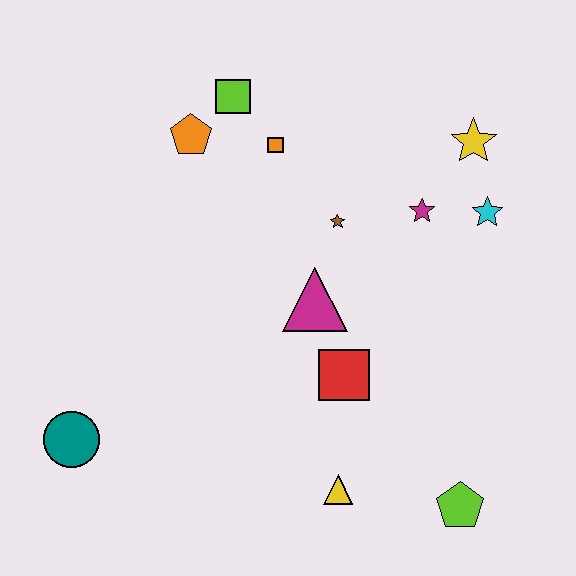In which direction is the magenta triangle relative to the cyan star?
The magenta triangle is to the left of the cyan star.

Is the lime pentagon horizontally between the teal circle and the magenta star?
No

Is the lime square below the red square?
No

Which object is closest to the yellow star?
The cyan star is closest to the yellow star.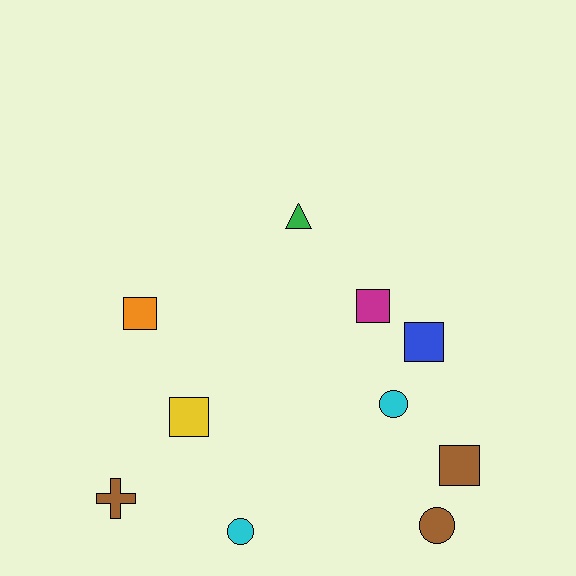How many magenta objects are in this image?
There is 1 magenta object.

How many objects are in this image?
There are 10 objects.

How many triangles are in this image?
There is 1 triangle.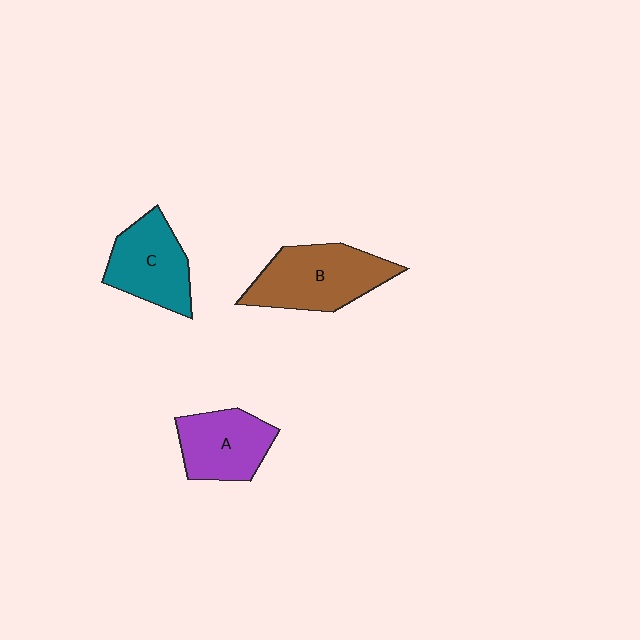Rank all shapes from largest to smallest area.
From largest to smallest: B (brown), C (teal), A (purple).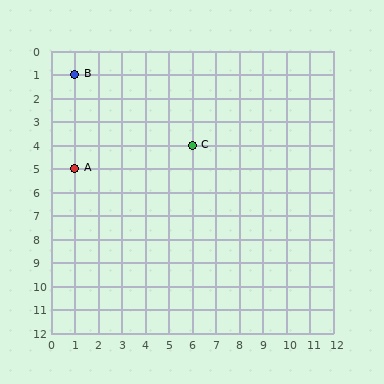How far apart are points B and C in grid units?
Points B and C are 5 columns and 3 rows apart (about 5.8 grid units diagonally).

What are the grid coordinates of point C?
Point C is at grid coordinates (6, 4).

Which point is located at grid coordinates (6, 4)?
Point C is at (6, 4).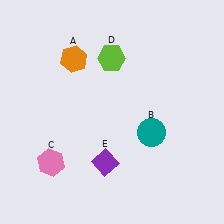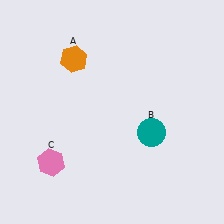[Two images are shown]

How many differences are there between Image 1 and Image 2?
There are 2 differences between the two images.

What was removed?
The lime hexagon (D), the purple diamond (E) were removed in Image 2.